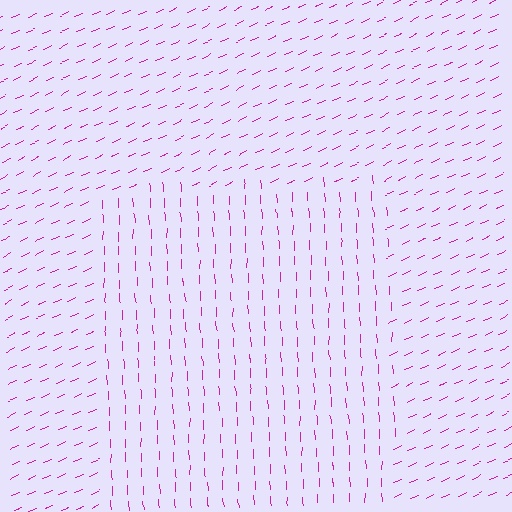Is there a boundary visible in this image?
Yes, there is a texture boundary formed by a change in line orientation.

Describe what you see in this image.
The image is filled with small magenta line segments. A rectangle region in the image has lines oriented differently from the surrounding lines, creating a visible texture boundary.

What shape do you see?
I see a rectangle.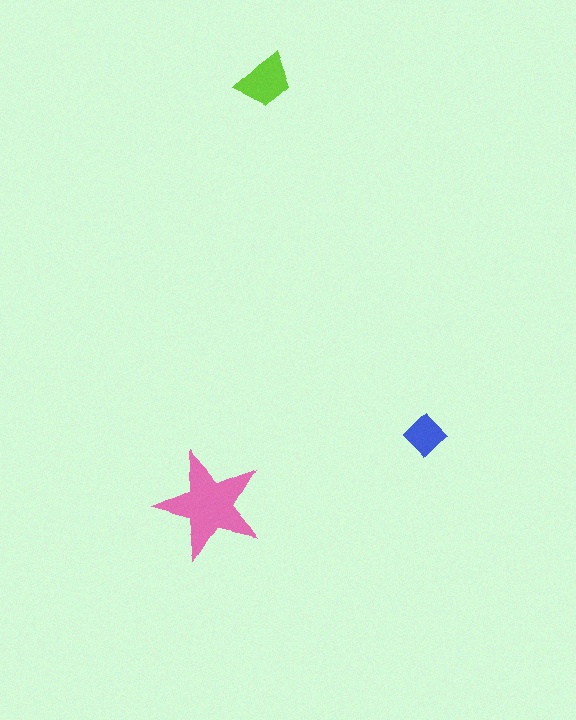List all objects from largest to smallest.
The pink star, the lime trapezoid, the blue diamond.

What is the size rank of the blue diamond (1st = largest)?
3rd.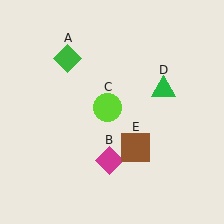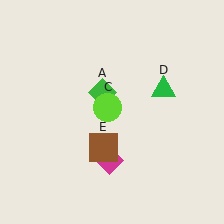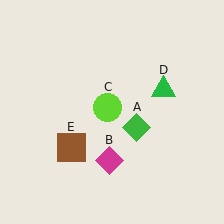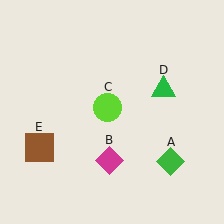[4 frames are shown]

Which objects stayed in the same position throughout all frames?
Magenta diamond (object B) and lime circle (object C) and green triangle (object D) remained stationary.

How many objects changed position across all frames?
2 objects changed position: green diamond (object A), brown square (object E).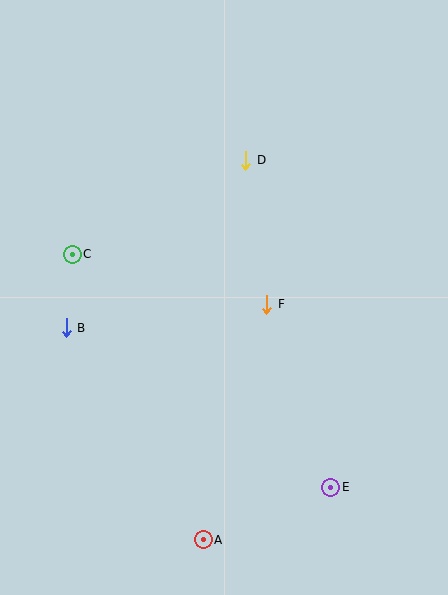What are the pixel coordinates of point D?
Point D is at (245, 161).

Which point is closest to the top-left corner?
Point C is closest to the top-left corner.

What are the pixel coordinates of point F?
Point F is at (267, 304).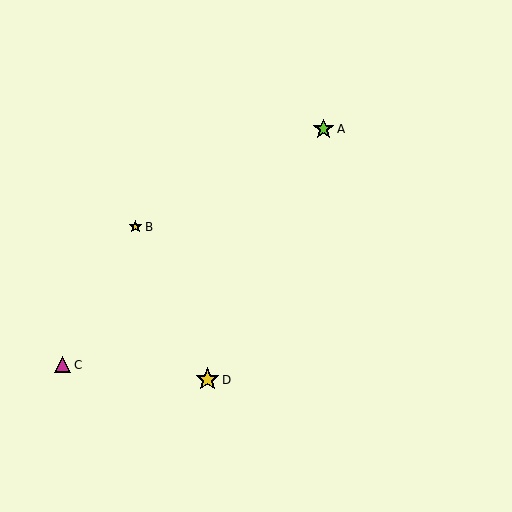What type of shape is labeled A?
Shape A is a lime star.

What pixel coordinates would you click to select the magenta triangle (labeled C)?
Click at (63, 365) to select the magenta triangle C.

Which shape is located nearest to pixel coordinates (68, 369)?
The magenta triangle (labeled C) at (63, 365) is nearest to that location.